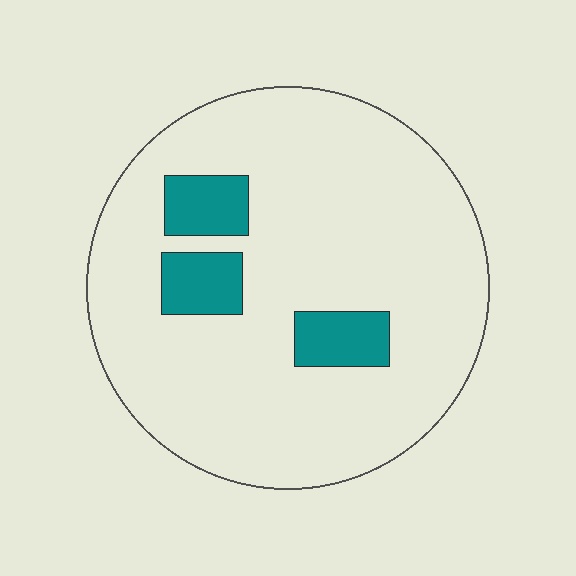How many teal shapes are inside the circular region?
3.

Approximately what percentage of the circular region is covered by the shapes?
Approximately 10%.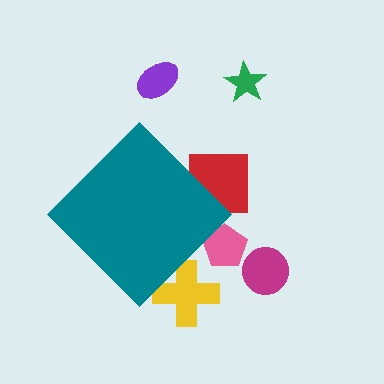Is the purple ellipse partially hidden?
No, the purple ellipse is fully visible.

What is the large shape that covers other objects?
A teal diamond.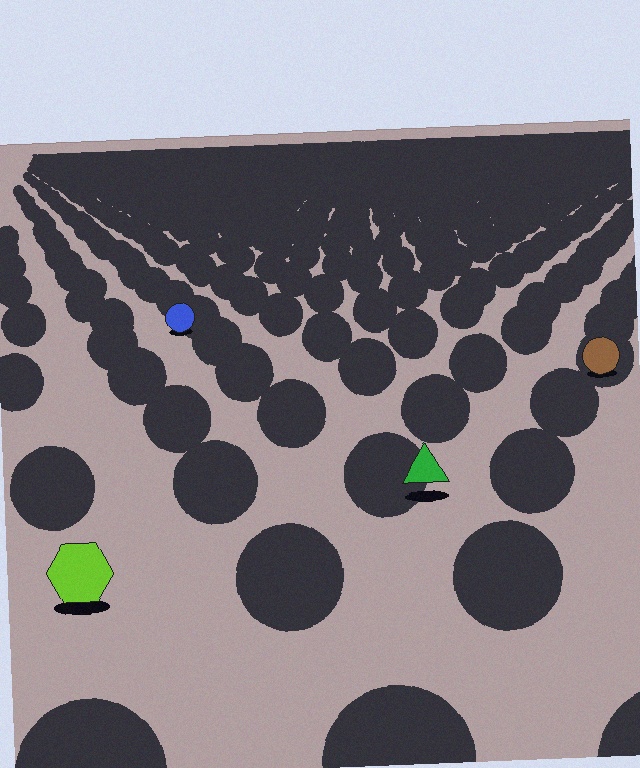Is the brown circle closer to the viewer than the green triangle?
No. The green triangle is closer — you can tell from the texture gradient: the ground texture is coarser near it.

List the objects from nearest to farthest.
From nearest to farthest: the lime hexagon, the green triangle, the brown circle, the blue circle.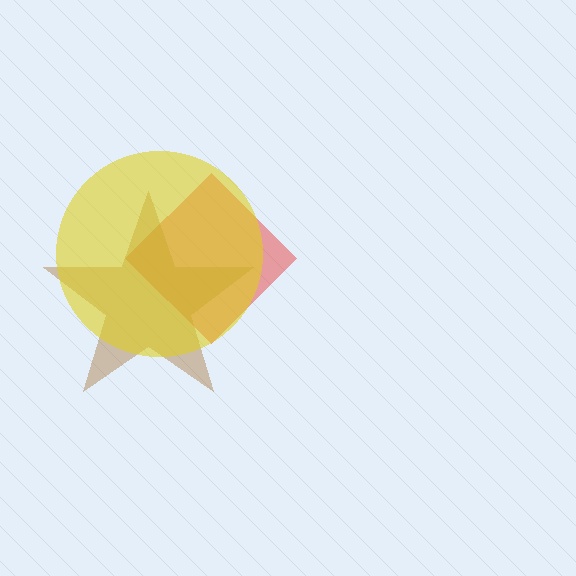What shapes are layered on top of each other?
The layered shapes are: a red diamond, a brown star, a yellow circle.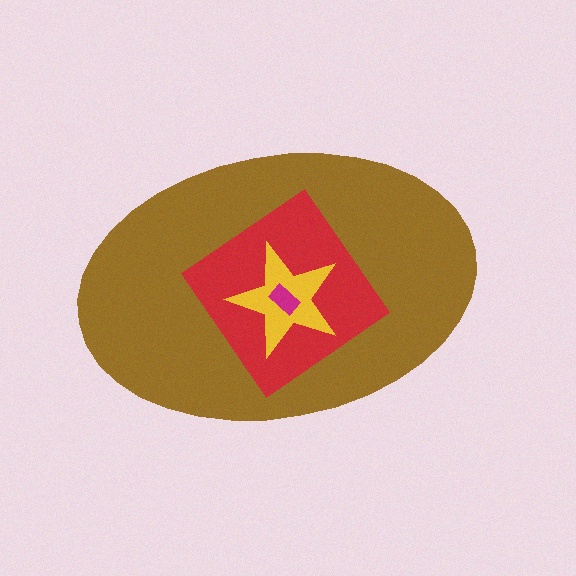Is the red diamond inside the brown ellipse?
Yes.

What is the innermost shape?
The magenta rectangle.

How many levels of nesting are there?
4.